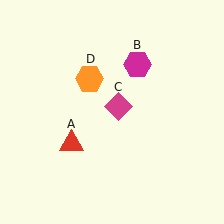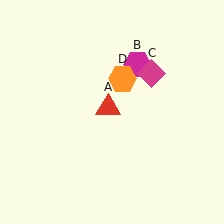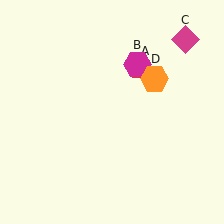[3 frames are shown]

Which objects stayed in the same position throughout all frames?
Magenta hexagon (object B) remained stationary.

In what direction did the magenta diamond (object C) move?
The magenta diamond (object C) moved up and to the right.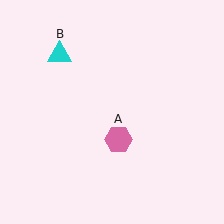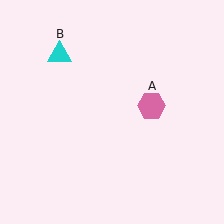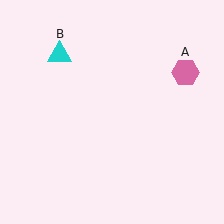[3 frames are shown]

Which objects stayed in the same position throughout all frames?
Cyan triangle (object B) remained stationary.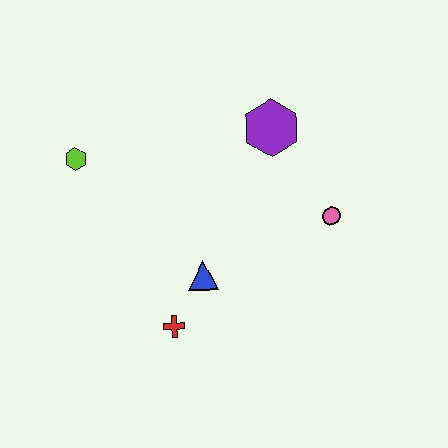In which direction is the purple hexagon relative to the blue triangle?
The purple hexagon is above the blue triangle.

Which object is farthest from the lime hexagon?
The pink circle is farthest from the lime hexagon.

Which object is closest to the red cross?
The blue triangle is closest to the red cross.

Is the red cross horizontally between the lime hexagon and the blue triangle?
Yes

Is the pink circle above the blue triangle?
Yes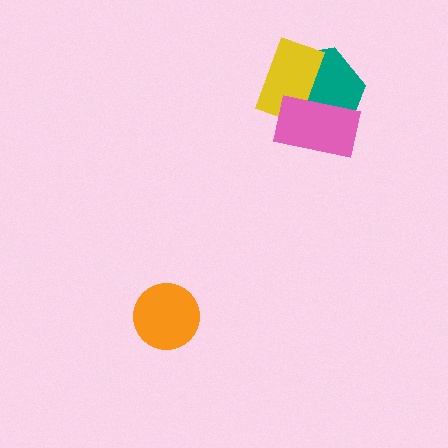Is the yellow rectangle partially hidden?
Yes, it is partially covered by another shape.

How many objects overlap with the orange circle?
0 objects overlap with the orange circle.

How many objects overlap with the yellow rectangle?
2 objects overlap with the yellow rectangle.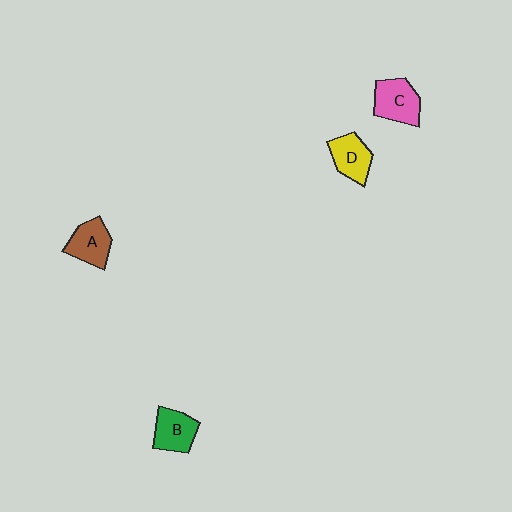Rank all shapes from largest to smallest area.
From largest to smallest: C (pink), B (green), A (brown), D (yellow).